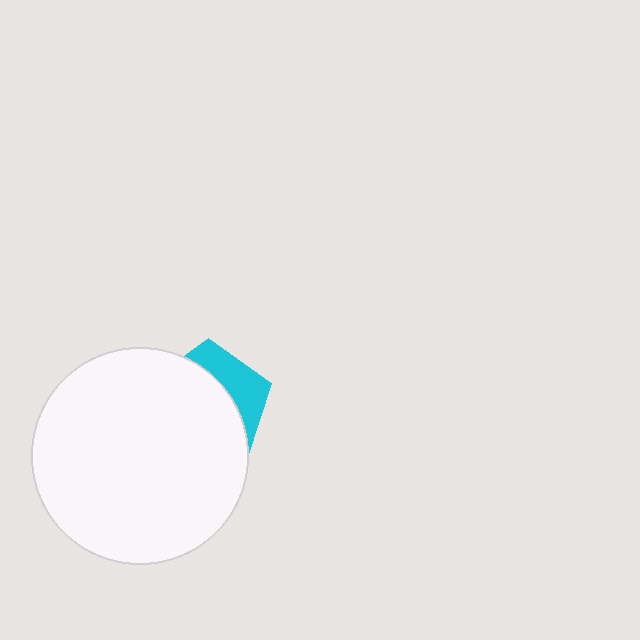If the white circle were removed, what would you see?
You would see the complete cyan pentagon.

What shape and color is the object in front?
The object in front is a white circle.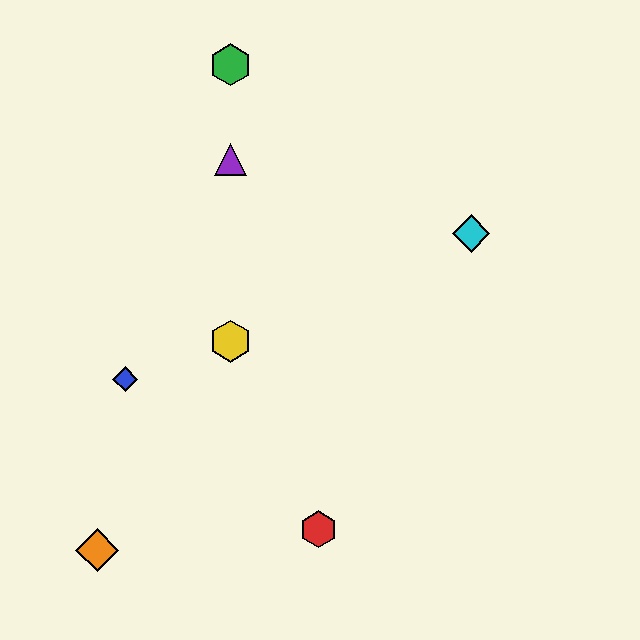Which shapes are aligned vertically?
The green hexagon, the yellow hexagon, the purple triangle are aligned vertically.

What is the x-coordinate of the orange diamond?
The orange diamond is at x≈97.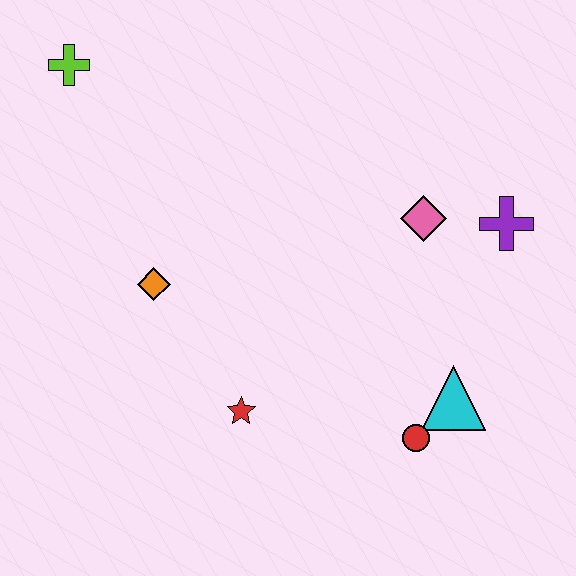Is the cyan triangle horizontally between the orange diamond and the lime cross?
No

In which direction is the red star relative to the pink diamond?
The red star is below the pink diamond.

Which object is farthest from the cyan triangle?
The lime cross is farthest from the cyan triangle.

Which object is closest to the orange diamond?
The red star is closest to the orange diamond.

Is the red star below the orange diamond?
Yes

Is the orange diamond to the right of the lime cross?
Yes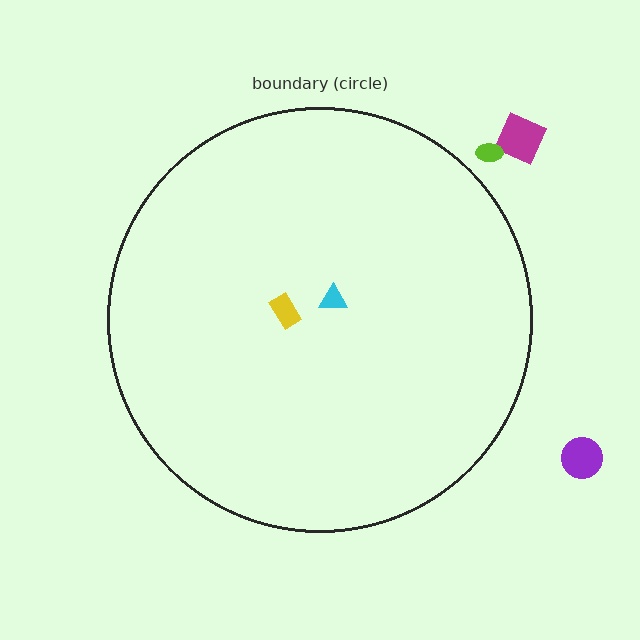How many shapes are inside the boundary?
2 inside, 3 outside.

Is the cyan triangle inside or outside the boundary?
Inside.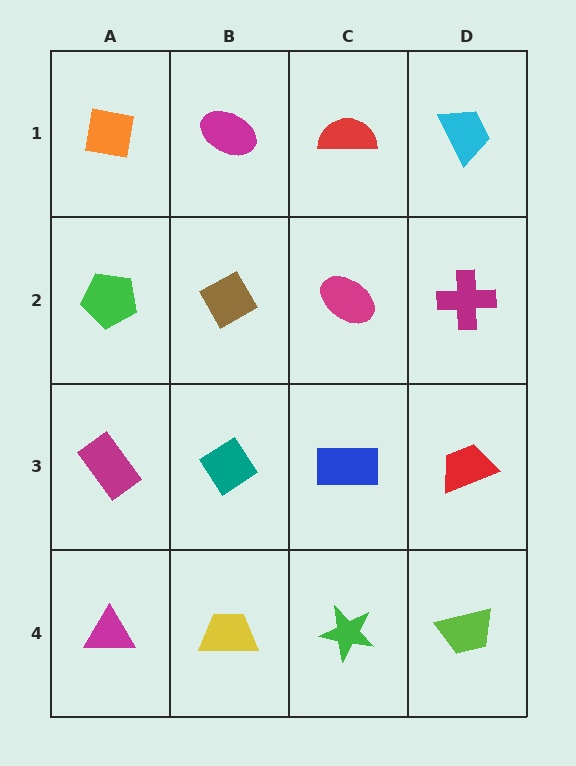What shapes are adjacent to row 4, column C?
A blue rectangle (row 3, column C), a yellow trapezoid (row 4, column B), a lime trapezoid (row 4, column D).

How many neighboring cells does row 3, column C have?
4.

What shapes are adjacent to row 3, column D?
A magenta cross (row 2, column D), a lime trapezoid (row 4, column D), a blue rectangle (row 3, column C).